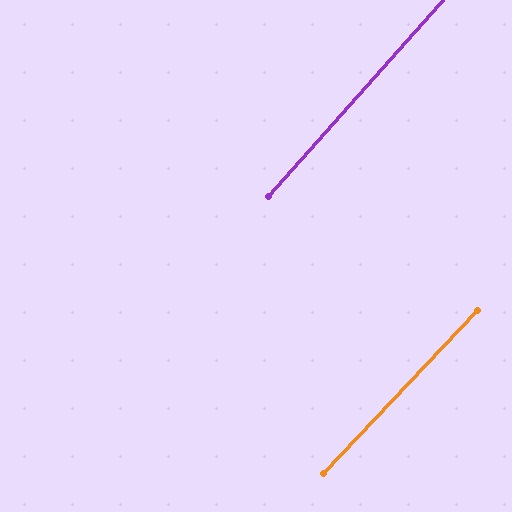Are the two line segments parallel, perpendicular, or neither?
Parallel — their directions differ by only 1.8°.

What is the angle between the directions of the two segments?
Approximately 2 degrees.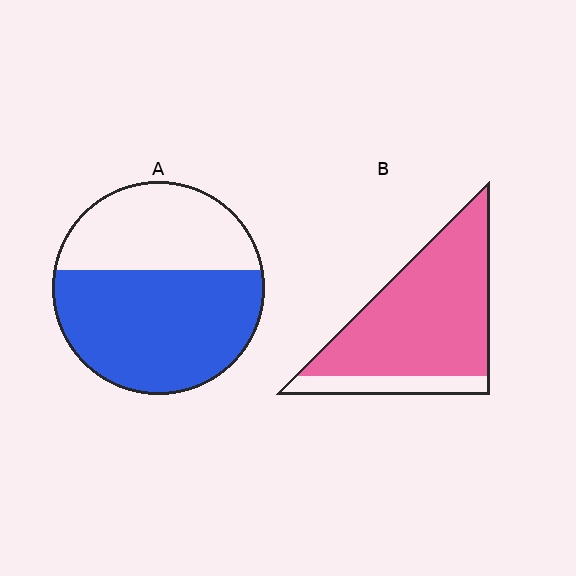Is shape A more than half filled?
Yes.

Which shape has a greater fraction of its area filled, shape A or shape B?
Shape B.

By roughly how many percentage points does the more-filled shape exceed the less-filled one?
By roughly 20 percentage points (B over A).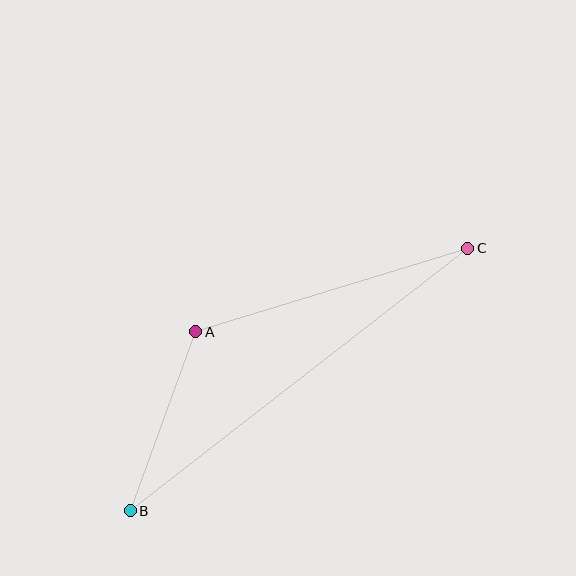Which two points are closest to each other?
Points A and B are closest to each other.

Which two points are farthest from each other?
Points B and C are farthest from each other.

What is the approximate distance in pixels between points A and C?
The distance between A and C is approximately 285 pixels.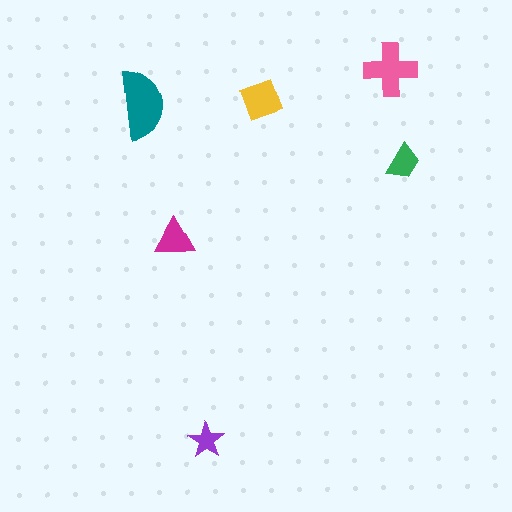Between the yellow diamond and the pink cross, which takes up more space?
The pink cross.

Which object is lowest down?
The purple star is bottommost.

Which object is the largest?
The teal semicircle.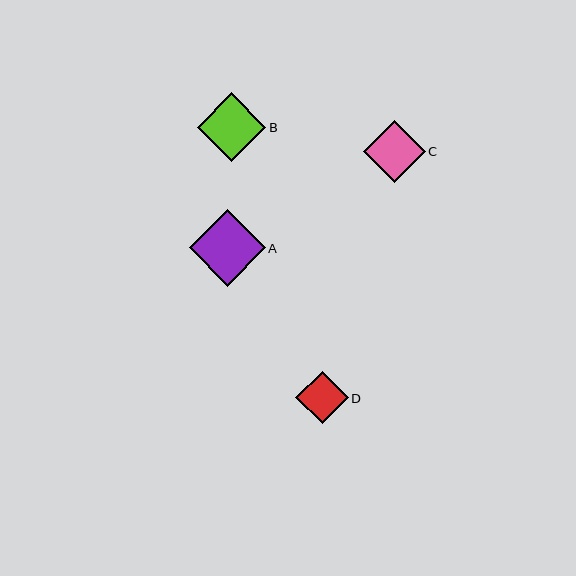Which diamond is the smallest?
Diamond D is the smallest with a size of approximately 52 pixels.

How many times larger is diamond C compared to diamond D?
Diamond C is approximately 1.2 times the size of diamond D.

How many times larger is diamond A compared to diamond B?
Diamond A is approximately 1.1 times the size of diamond B.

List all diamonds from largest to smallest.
From largest to smallest: A, B, C, D.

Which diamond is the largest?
Diamond A is the largest with a size of approximately 76 pixels.